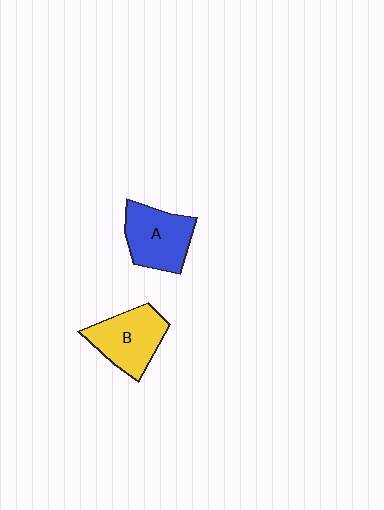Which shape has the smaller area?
Shape A (blue).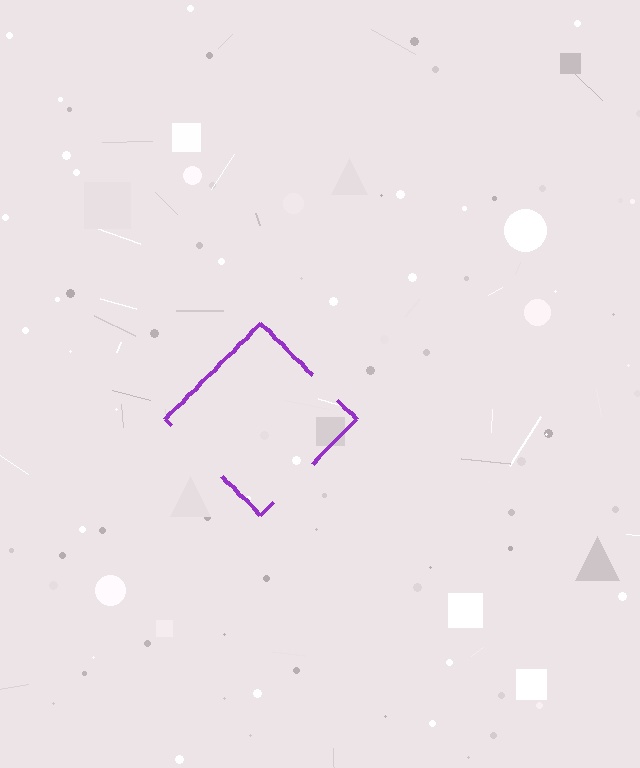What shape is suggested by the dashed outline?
The dashed outline suggests a diamond.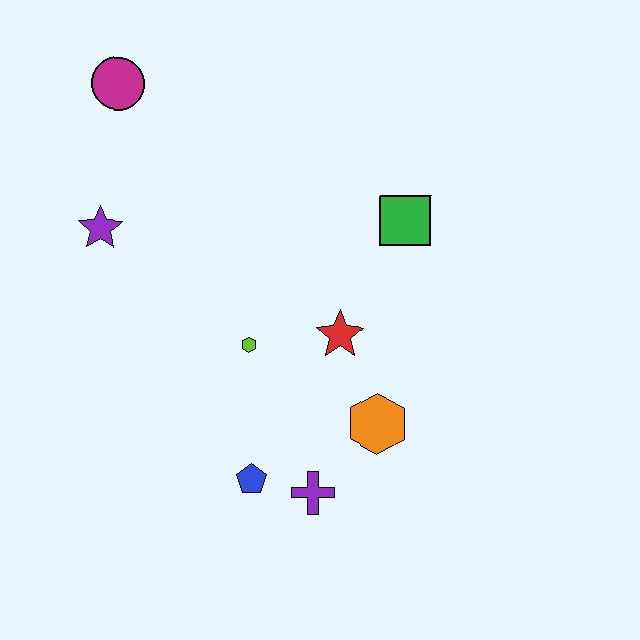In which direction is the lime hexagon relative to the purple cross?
The lime hexagon is above the purple cross.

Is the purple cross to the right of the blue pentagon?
Yes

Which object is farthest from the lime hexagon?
The magenta circle is farthest from the lime hexagon.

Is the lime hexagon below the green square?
Yes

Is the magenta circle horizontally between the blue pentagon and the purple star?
Yes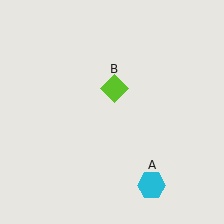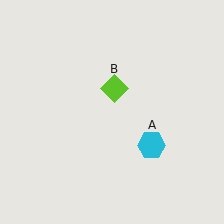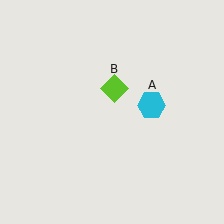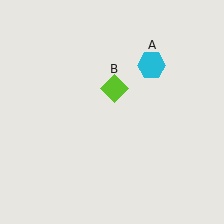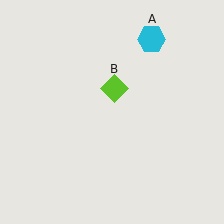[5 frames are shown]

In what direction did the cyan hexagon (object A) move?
The cyan hexagon (object A) moved up.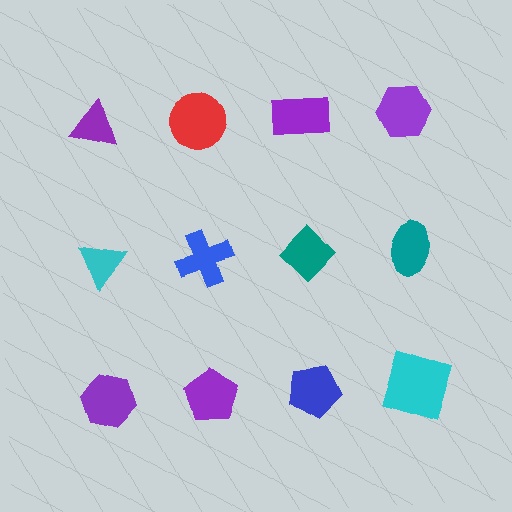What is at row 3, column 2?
A purple pentagon.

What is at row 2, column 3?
A teal diamond.